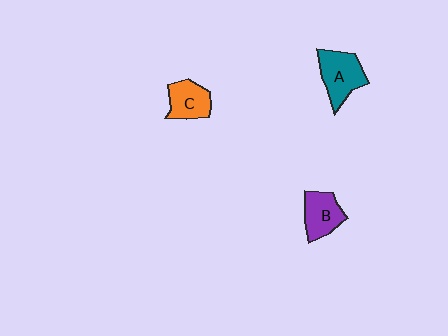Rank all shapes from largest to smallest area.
From largest to smallest: A (teal), B (purple), C (orange).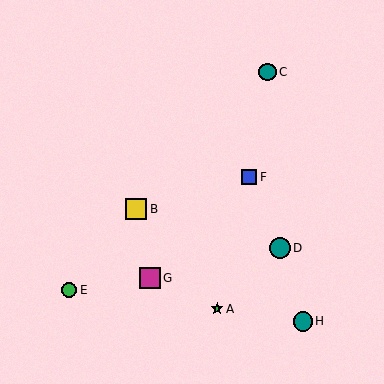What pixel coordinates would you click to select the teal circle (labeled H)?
Click at (303, 321) to select the teal circle H.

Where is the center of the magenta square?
The center of the magenta square is at (150, 278).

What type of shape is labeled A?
Shape A is a green star.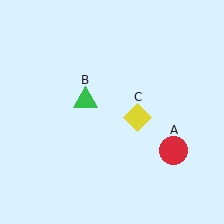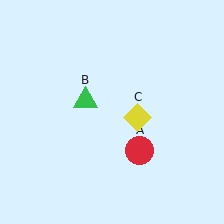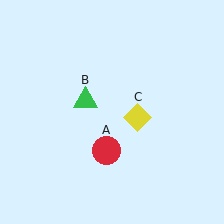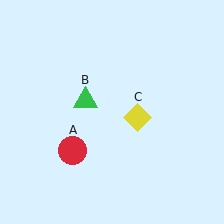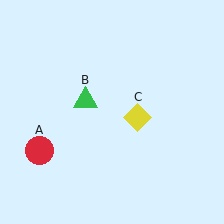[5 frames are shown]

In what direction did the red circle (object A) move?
The red circle (object A) moved left.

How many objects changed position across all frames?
1 object changed position: red circle (object A).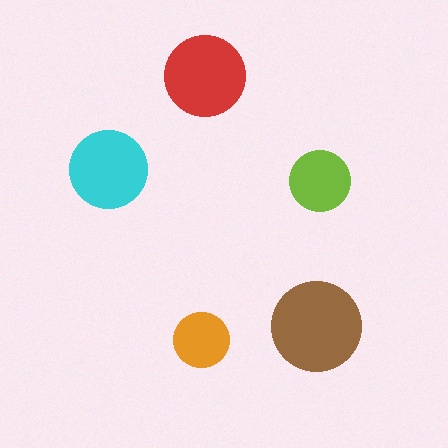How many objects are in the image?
There are 5 objects in the image.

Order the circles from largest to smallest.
the brown one, the red one, the cyan one, the lime one, the orange one.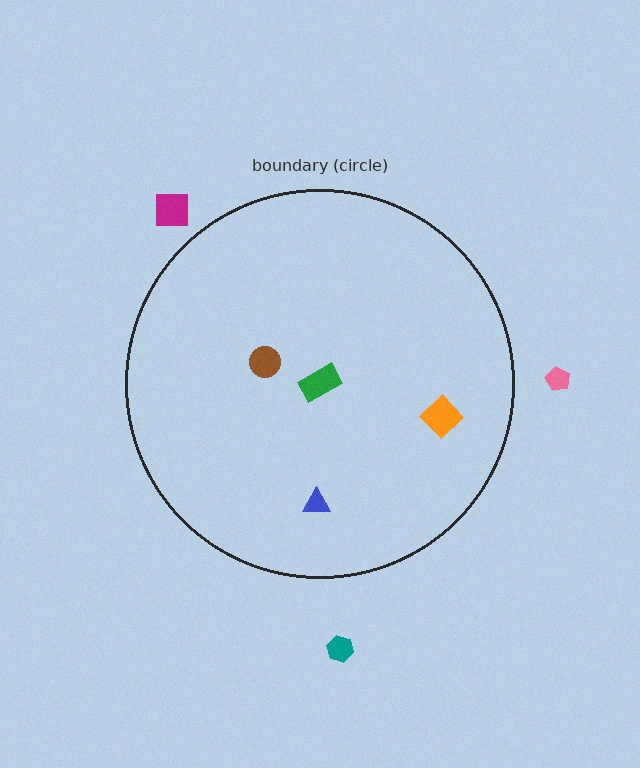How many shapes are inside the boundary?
4 inside, 3 outside.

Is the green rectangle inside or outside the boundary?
Inside.